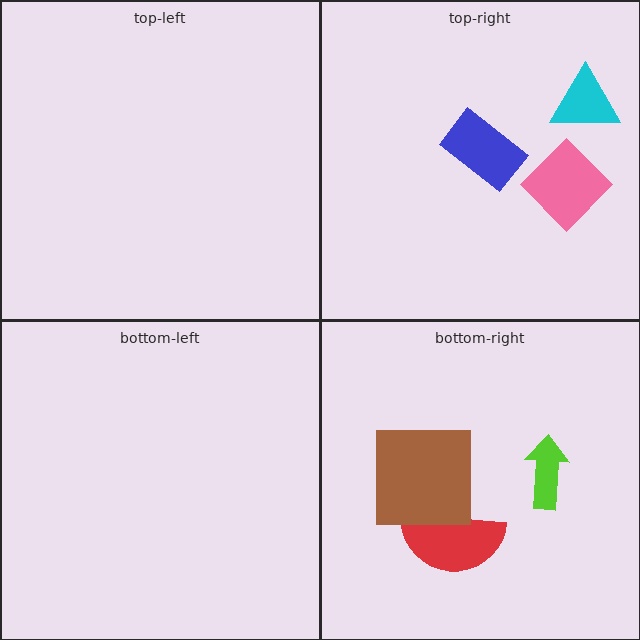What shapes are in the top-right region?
The cyan triangle, the blue rectangle, the pink diamond.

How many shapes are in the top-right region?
3.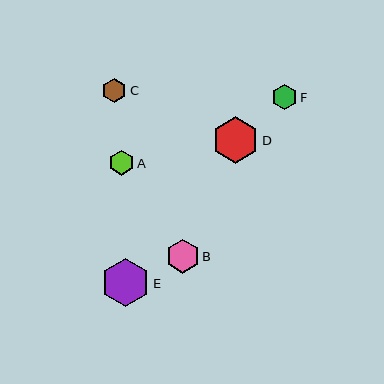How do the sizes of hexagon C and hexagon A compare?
Hexagon C and hexagon A are approximately the same size.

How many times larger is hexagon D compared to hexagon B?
Hexagon D is approximately 1.4 times the size of hexagon B.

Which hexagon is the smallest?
Hexagon A is the smallest with a size of approximately 25 pixels.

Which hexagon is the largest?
Hexagon E is the largest with a size of approximately 49 pixels.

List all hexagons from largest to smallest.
From largest to smallest: E, D, B, F, C, A.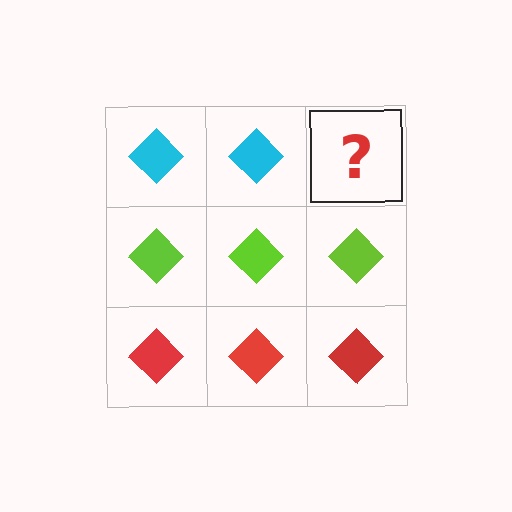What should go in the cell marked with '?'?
The missing cell should contain a cyan diamond.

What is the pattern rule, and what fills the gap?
The rule is that each row has a consistent color. The gap should be filled with a cyan diamond.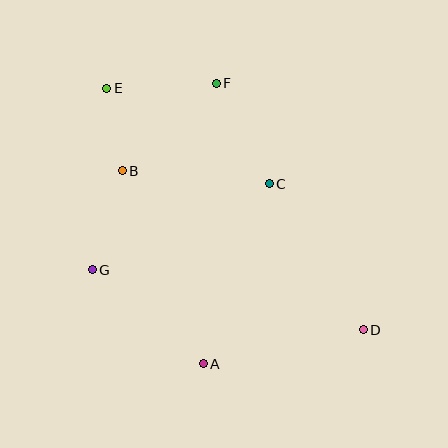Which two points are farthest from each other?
Points D and E are farthest from each other.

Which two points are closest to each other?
Points B and E are closest to each other.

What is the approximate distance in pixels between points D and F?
The distance between D and F is approximately 287 pixels.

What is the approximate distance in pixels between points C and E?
The distance between C and E is approximately 189 pixels.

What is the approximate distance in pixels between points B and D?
The distance between B and D is approximately 289 pixels.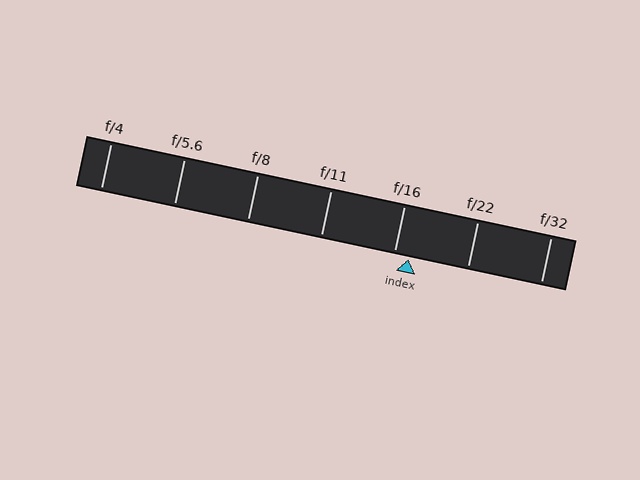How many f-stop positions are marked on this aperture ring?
There are 7 f-stop positions marked.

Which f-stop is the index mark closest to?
The index mark is closest to f/16.